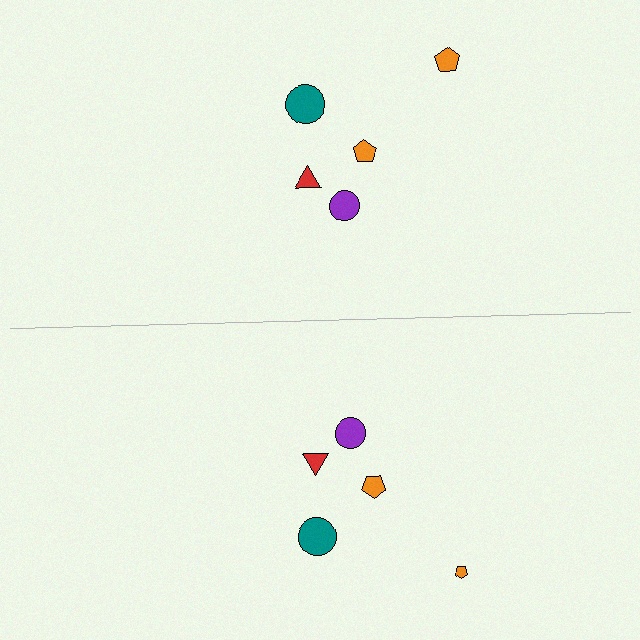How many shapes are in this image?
There are 10 shapes in this image.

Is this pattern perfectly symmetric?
No, the pattern is not perfectly symmetric. The orange pentagon on the bottom side has a different size than its mirror counterpart.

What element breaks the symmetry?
The orange pentagon on the bottom side has a different size than its mirror counterpart.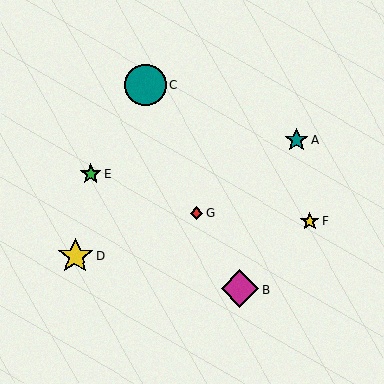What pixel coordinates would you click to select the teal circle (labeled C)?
Click at (145, 85) to select the teal circle C.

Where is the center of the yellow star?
The center of the yellow star is at (309, 221).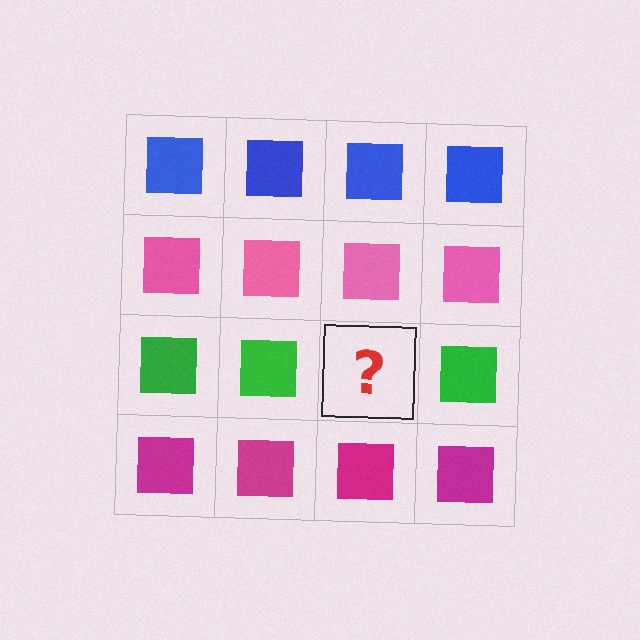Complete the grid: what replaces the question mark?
The question mark should be replaced with a green square.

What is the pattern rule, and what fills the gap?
The rule is that each row has a consistent color. The gap should be filled with a green square.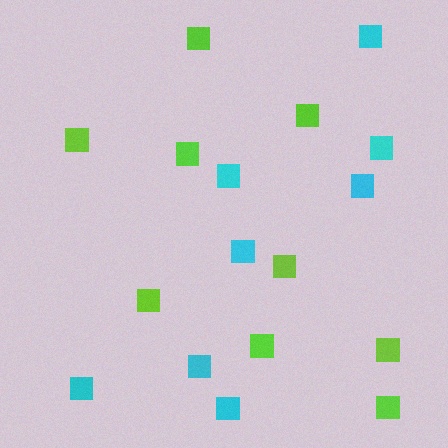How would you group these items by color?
There are 2 groups: one group of cyan squares (8) and one group of lime squares (9).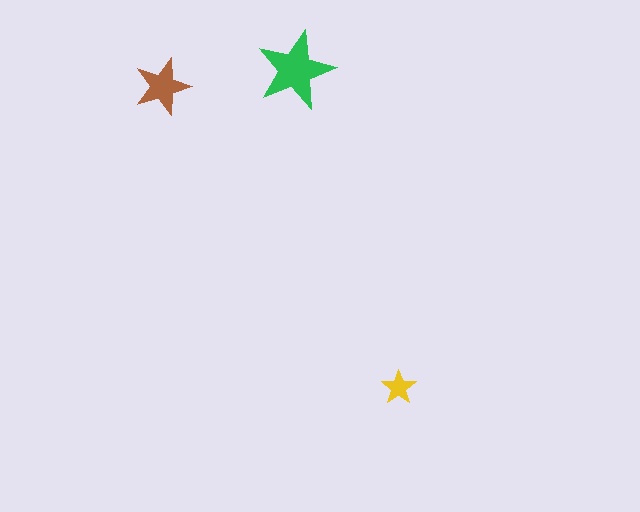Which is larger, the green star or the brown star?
The green one.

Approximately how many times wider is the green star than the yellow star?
About 2 times wider.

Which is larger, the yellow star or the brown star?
The brown one.